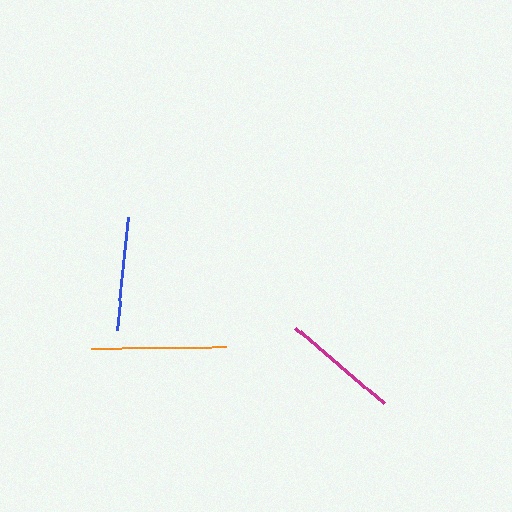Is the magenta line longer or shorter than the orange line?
The orange line is longer than the magenta line.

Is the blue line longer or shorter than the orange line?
The orange line is longer than the blue line.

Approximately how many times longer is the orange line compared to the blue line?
The orange line is approximately 1.2 times the length of the blue line.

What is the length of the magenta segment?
The magenta segment is approximately 116 pixels long.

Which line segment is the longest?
The orange line is the longest at approximately 135 pixels.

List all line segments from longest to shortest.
From longest to shortest: orange, magenta, blue.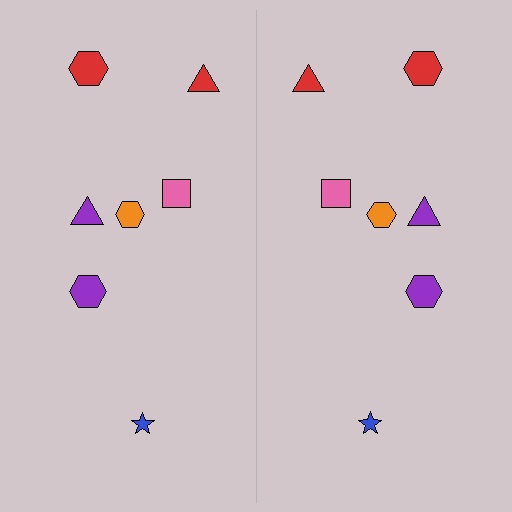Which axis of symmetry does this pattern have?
The pattern has a vertical axis of symmetry running through the center of the image.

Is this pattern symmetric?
Yes, this pattern has bilateral (reflection) symmetry.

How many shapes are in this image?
There are 14 shapes in this image.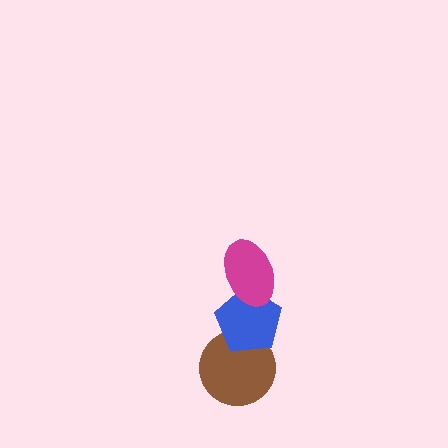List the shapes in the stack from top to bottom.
From top to bottom: the magenta ellipse, the blue pentagon, the brown circle.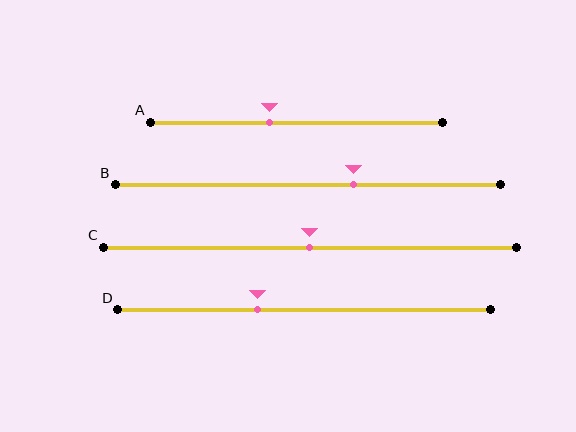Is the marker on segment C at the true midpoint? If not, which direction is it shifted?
Yes, the marker on segment C is at the true midpoint.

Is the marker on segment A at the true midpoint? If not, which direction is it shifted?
No, the marker on segment A is shifted to the left by about 9% of the segment length.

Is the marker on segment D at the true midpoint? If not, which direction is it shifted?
No, the marker on segment D is shifted to the left by about 12% of the segment length.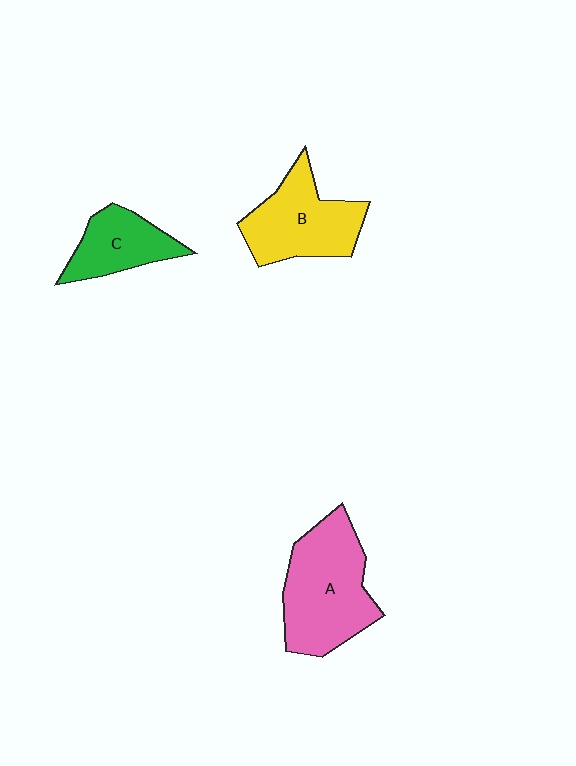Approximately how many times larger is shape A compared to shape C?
Approximately 1.8 times.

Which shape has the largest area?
Shape A (pink).